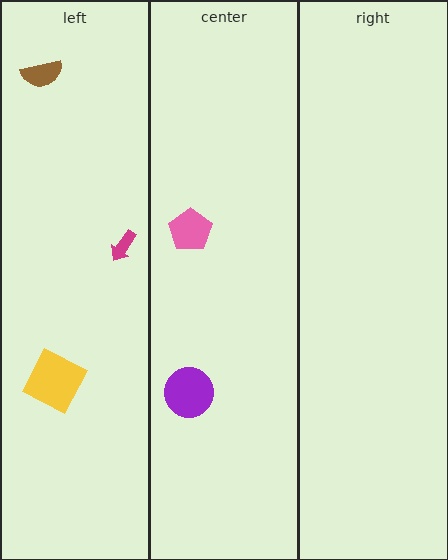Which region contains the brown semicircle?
The left region.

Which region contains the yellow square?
The left region.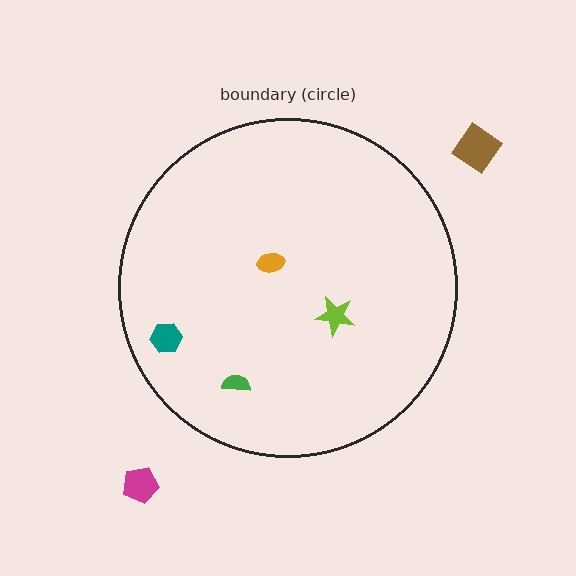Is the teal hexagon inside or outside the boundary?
Inside.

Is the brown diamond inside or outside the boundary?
Outside.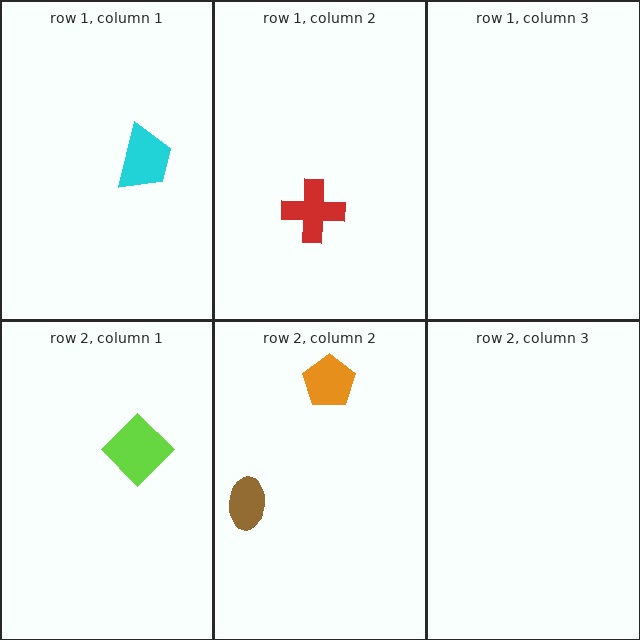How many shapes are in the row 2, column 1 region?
1.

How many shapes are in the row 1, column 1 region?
1.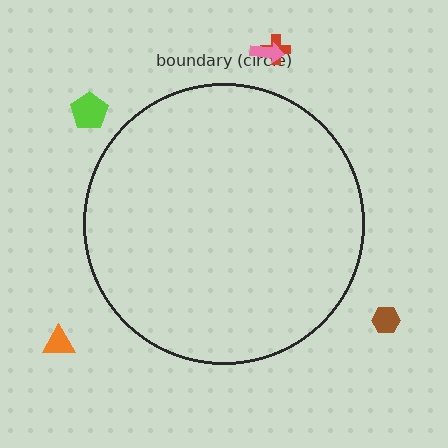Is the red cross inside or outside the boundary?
Outside.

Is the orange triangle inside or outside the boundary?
Outside.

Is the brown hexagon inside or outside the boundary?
Outside.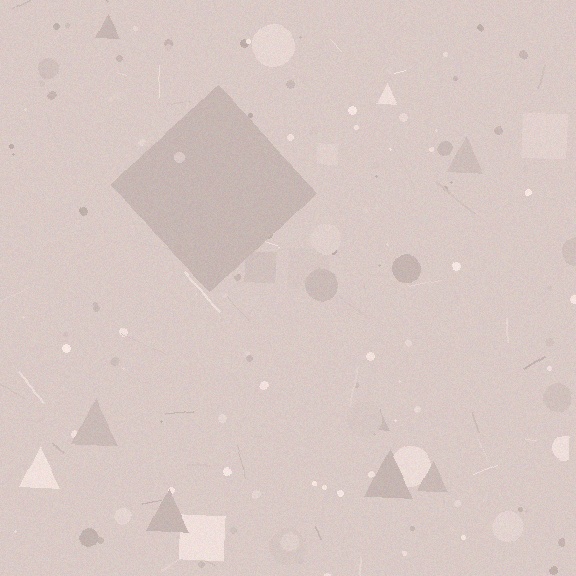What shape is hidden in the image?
A diamond is hidden in the image.